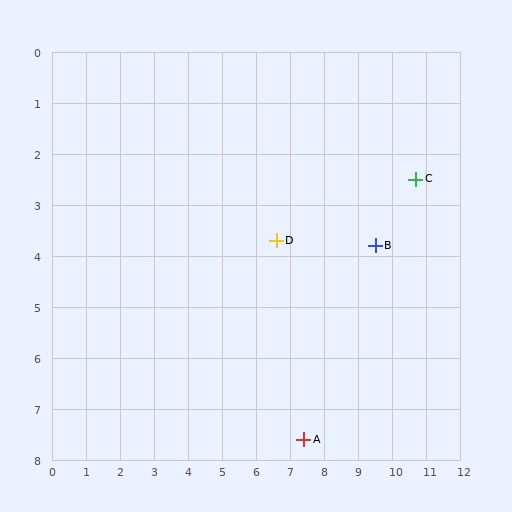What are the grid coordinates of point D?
Point D is at approximately (6.6, 3.7).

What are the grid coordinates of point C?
Point C is at approximately (10.7, 2.5).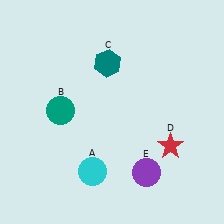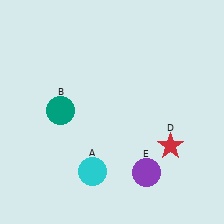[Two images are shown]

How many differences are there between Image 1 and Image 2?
There is 1 difference between the two images.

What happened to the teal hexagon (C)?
The teal hexagon (C) was removed in Image 2. It was in the top-left area of Image 1.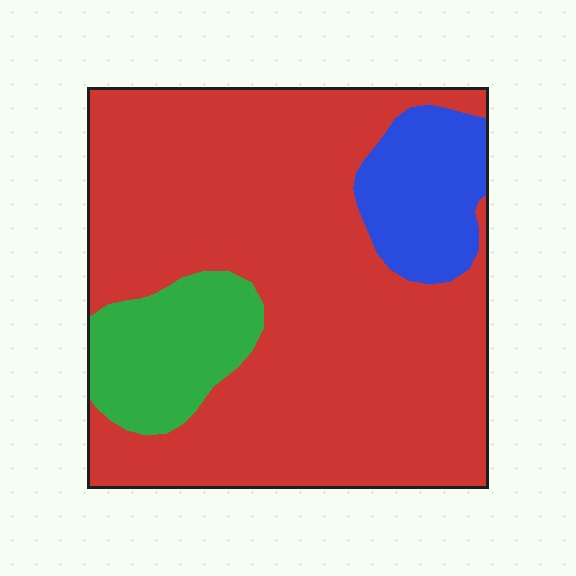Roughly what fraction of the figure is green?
Green takes up about one eighth (1/8) of the figure.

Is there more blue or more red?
Red.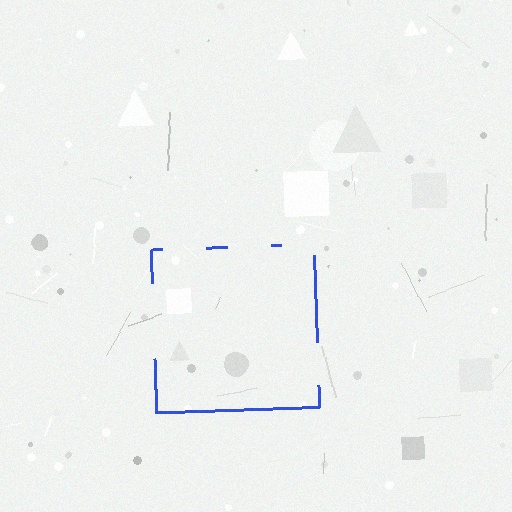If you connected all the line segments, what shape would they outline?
They would outline a square.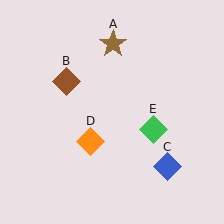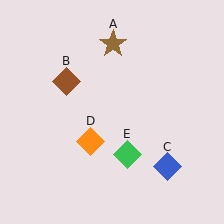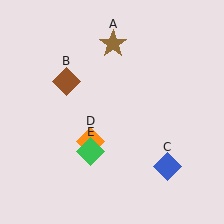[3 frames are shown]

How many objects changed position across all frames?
1 object changed position: green diamond (object E).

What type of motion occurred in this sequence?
The green diamond (object E) rotated clockwise around the center of the scene.